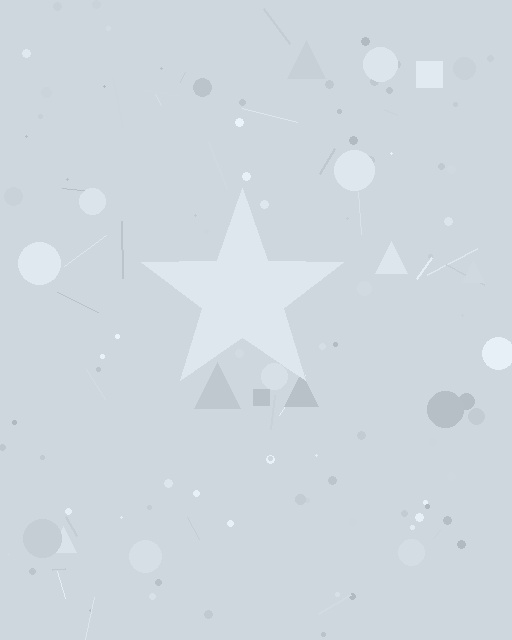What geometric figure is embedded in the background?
A star is embedded in the background.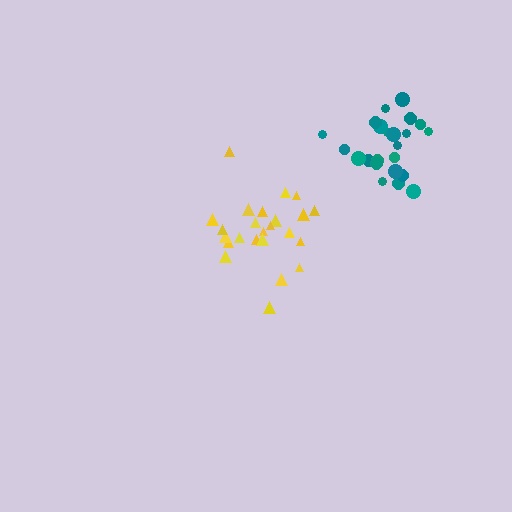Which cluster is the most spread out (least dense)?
Yellow.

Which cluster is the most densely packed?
Teal.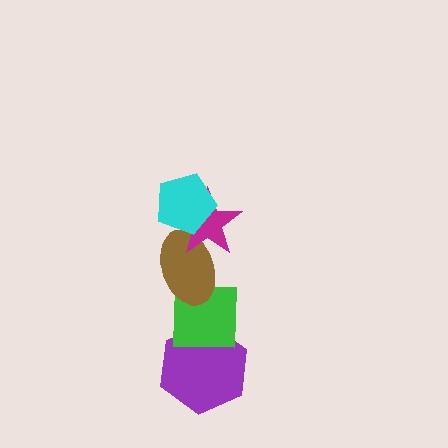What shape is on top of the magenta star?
The cyan pentagon is on top of the magenta star.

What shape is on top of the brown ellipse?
The magenta star is on top of the brown ellipse.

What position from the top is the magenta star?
The magenta star is 2nd from the top.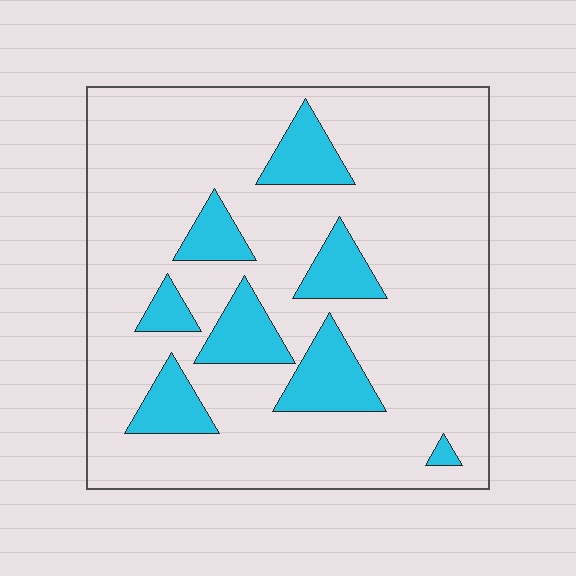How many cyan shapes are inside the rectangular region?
8.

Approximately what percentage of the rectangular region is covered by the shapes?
Approximately 20%.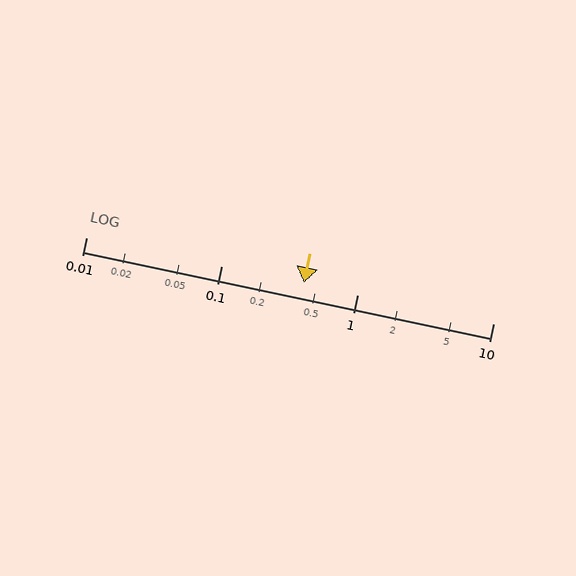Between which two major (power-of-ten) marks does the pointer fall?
The pointer is between 0.1 and 1.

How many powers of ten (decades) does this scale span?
The scale spans 3 decades, from 0.01 to 10.